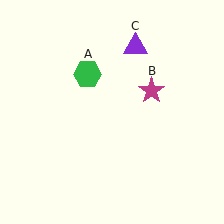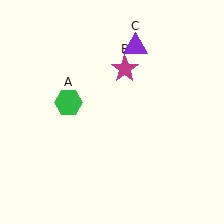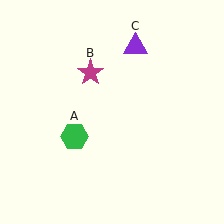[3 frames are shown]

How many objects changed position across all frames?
2 objects changed position: green hexagon (object A), magenta star (object B).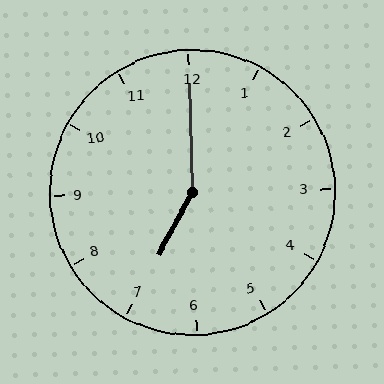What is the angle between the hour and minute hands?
Approximately 150 degrees.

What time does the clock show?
7:00.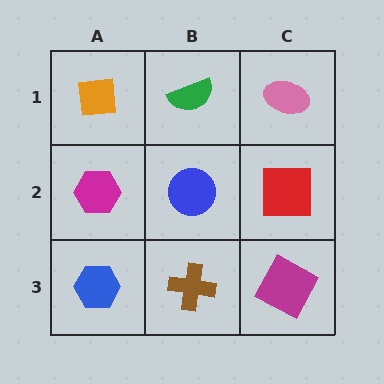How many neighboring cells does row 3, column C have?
2.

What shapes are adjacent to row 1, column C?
A red square (row 2, column C), a green semicircle (row 1, column B).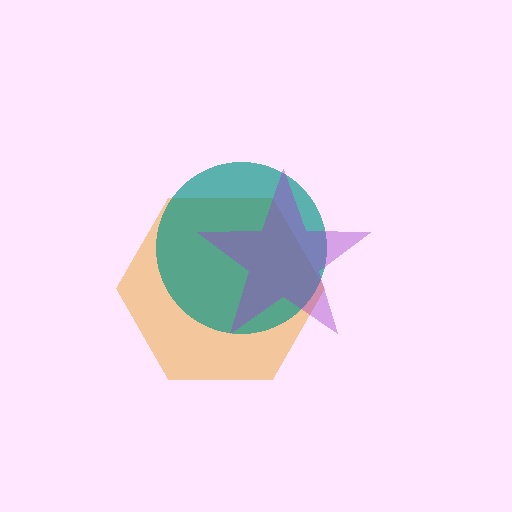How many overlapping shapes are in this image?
There are 3 overlapping shapes in the image.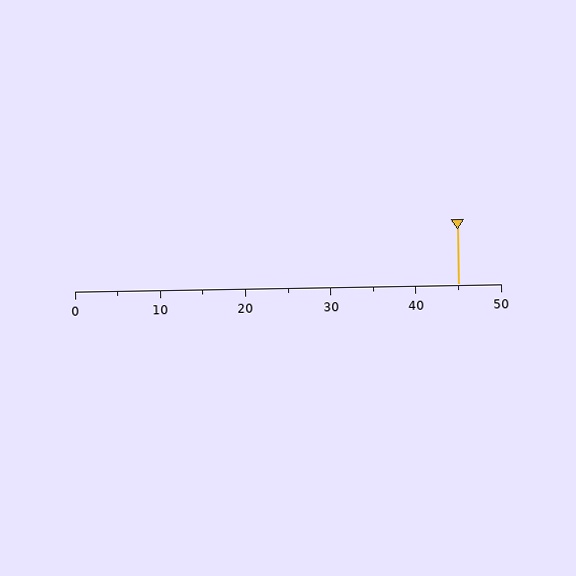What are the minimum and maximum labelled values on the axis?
The axis runs from 0 to 50.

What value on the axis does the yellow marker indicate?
The marker indicates approximately 45.